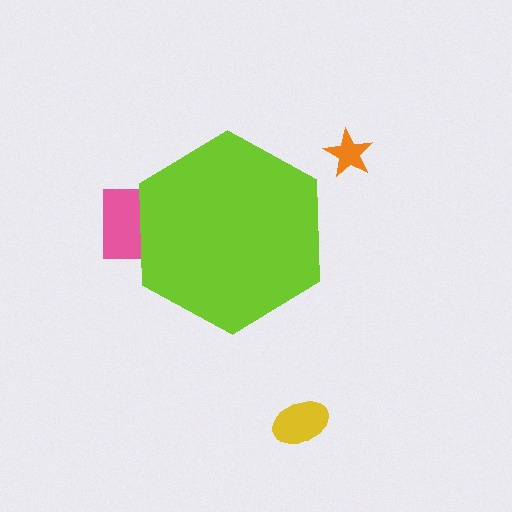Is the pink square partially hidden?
Yes, the pink square is partially hidden behind the lime hexagon.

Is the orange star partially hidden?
No, the orange star is fully visible.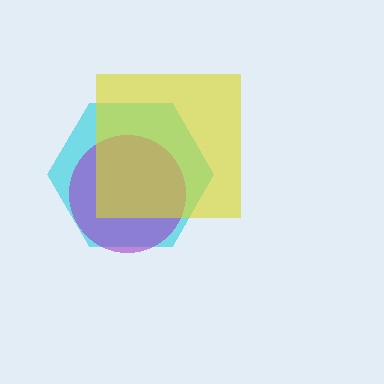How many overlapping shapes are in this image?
There are 3 overlapping shapes in the image.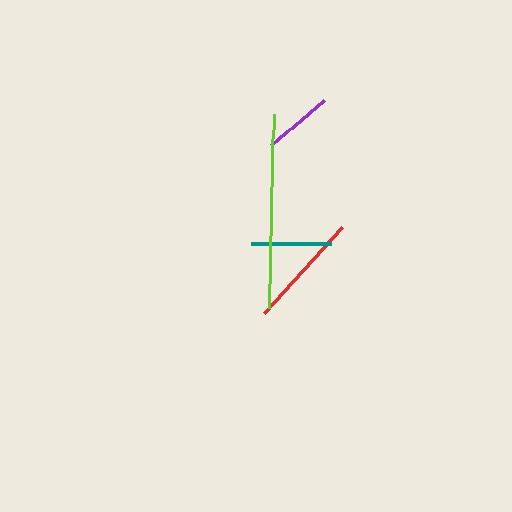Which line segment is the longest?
The lime line is the longest at approximately 194 pixels.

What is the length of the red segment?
The red segment is approximately 116 pixels long.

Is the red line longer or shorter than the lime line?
The lime line is longer than the red line.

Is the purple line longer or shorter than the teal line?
The teal line is longer than the purple line.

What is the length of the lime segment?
The lime segment is approximately 194 pixels long.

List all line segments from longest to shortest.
From longest to shortest: lime, red, teal, purple.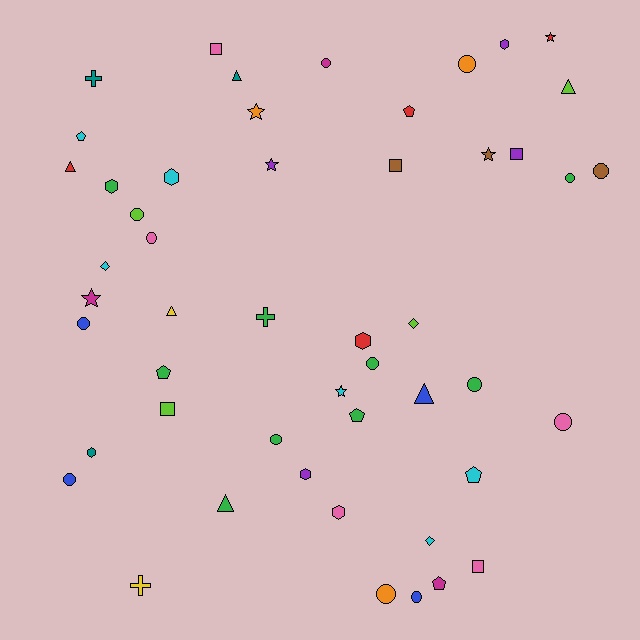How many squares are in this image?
There are 5 squares.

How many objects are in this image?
There are 50 objects.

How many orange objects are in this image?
There are 3 orange objects.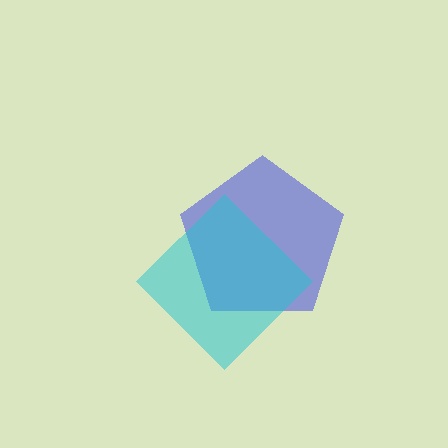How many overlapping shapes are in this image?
There are 2 overlapping shapes in the image.